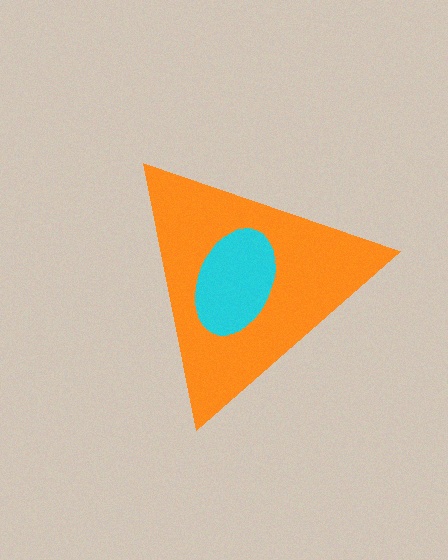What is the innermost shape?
The cyan ellipse.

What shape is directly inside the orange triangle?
The cyan ellipse.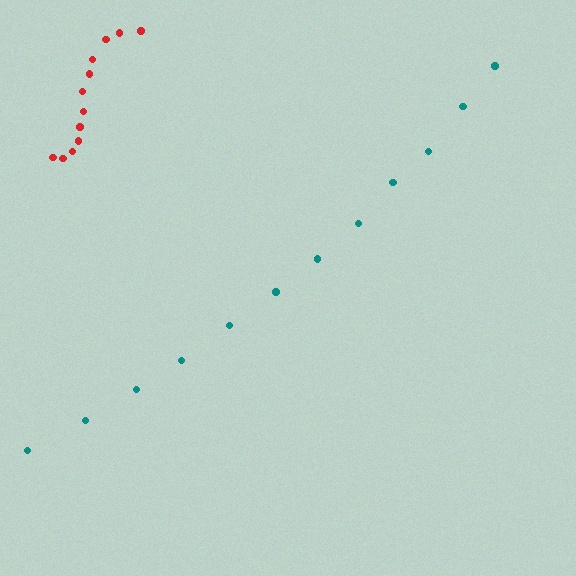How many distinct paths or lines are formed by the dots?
There are 2 distinct paths.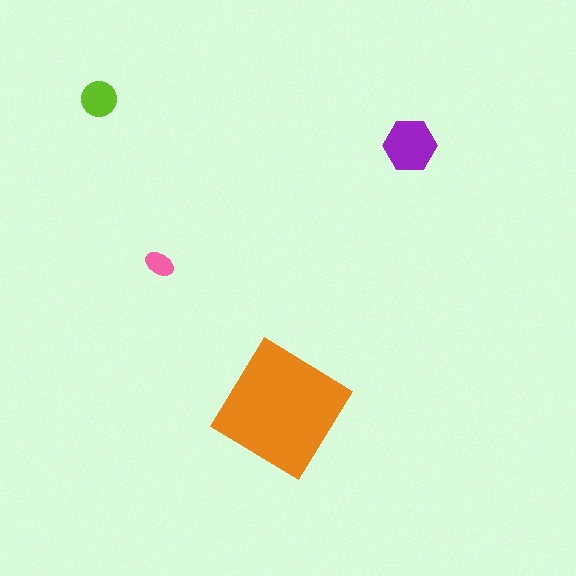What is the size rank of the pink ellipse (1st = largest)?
4th.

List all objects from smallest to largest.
The pink ellipse, the lime circle, the purple hexagon, the orange diamond.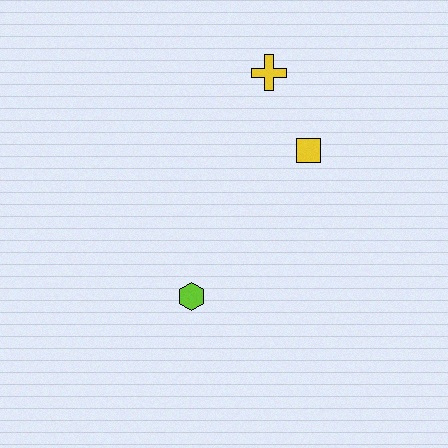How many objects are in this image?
There are 3 objects.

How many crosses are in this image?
There is 1 cross.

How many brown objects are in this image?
There are no brown objects.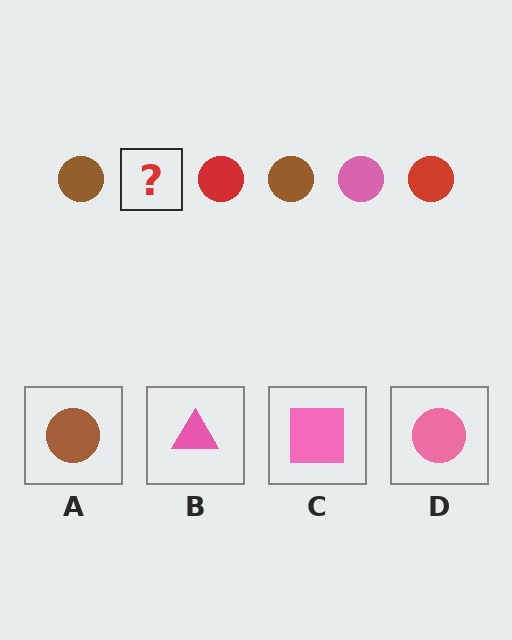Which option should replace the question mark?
Option D.